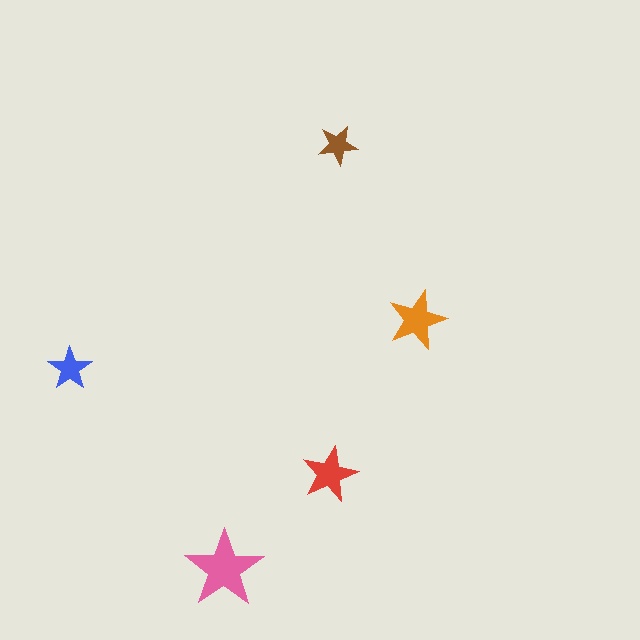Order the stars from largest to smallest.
the pink one, the orange one, the red one, the blue one, the brown one.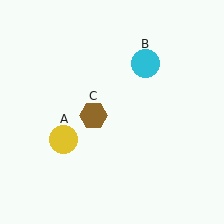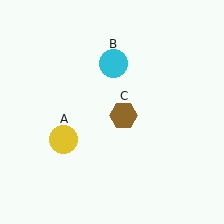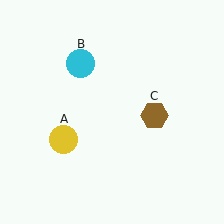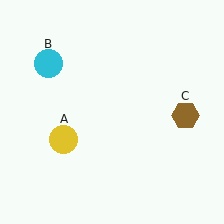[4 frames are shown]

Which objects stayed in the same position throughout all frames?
Yellow circle (object A) remained stationary.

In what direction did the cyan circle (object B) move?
The cyan circle (object B) moved left.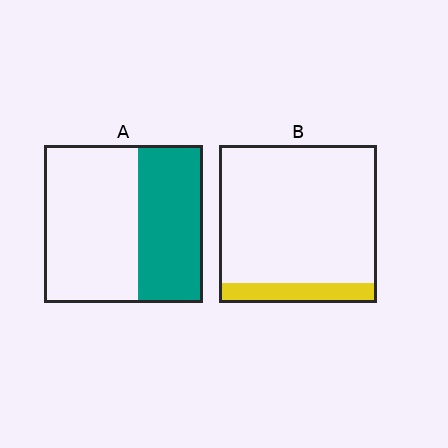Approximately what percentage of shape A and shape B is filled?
A is approximately 40% and B is approximately 15%.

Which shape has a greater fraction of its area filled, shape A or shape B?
Shape A.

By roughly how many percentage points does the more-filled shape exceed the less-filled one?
By roughly 30 percentage points (A over B).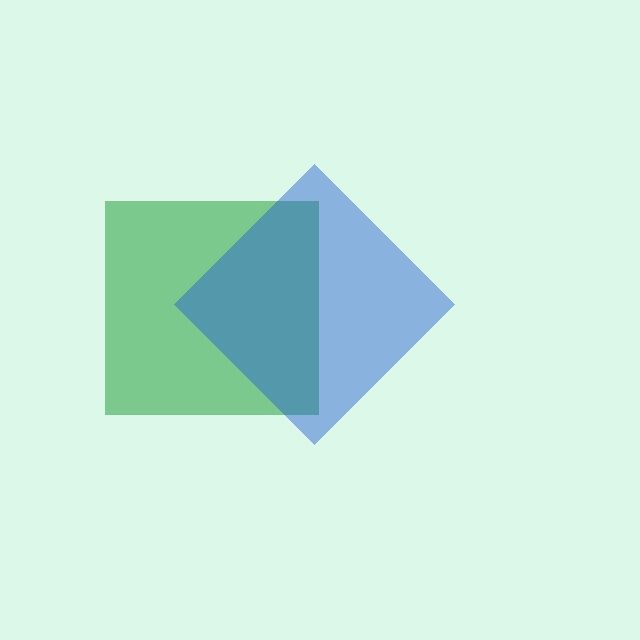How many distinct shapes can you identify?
There are 2 distinct shapes: a green square, a blue diamond.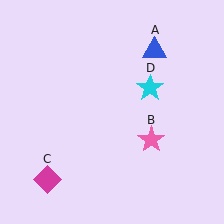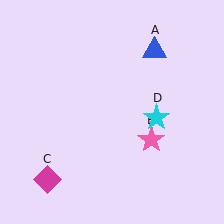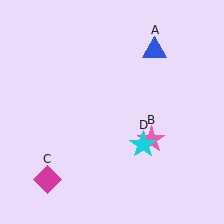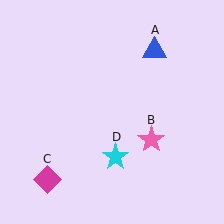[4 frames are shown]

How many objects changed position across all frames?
1 object changed position: cyan star (object D).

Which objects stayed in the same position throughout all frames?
Blue triangle (object A) and pink star (object B) and magenta diamond (object C) remained stationary.